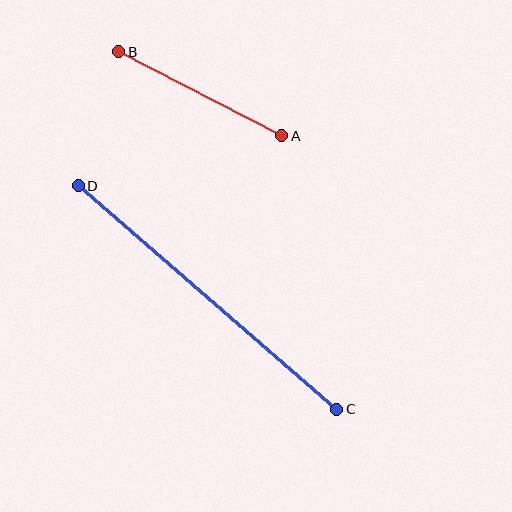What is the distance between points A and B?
The distance is approximately 183 pixels.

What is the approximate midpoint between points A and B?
The midpoint is at approximately (200, 94) pixels.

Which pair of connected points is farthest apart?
Points C and D are farthest apart.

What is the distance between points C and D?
The distance is approximately 341 pixels.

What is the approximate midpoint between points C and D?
The midpoint is at approximately (207, 298) pixels.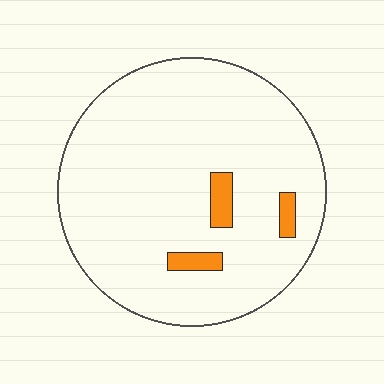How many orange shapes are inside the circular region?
3.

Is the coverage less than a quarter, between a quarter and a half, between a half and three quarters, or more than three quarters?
Less than a quarter.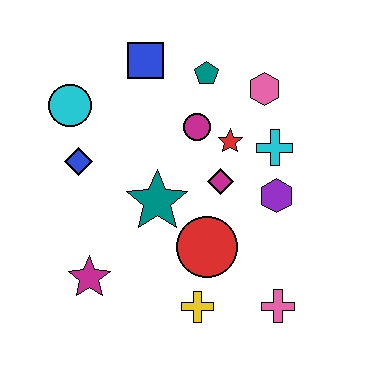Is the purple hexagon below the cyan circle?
Yes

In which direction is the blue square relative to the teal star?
The blue square is above the teal star.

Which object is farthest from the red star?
The magenta star is farthest from the red star.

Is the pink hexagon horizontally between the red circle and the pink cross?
Yes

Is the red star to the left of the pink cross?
Yes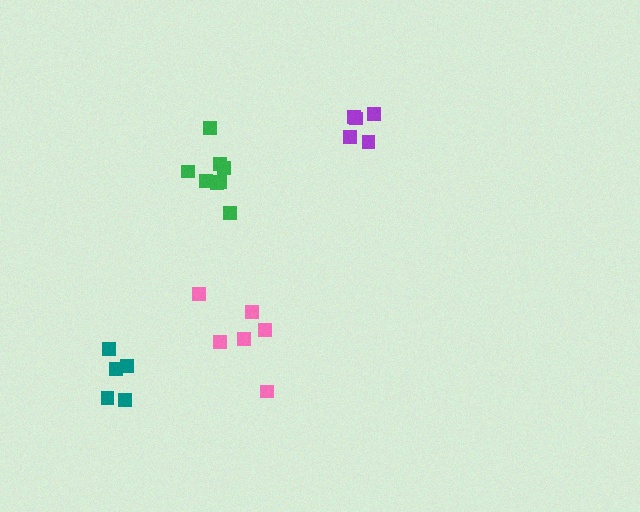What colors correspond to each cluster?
The clusters are colored: pink, teal, green, purple.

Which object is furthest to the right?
The purple cluster is rightmost.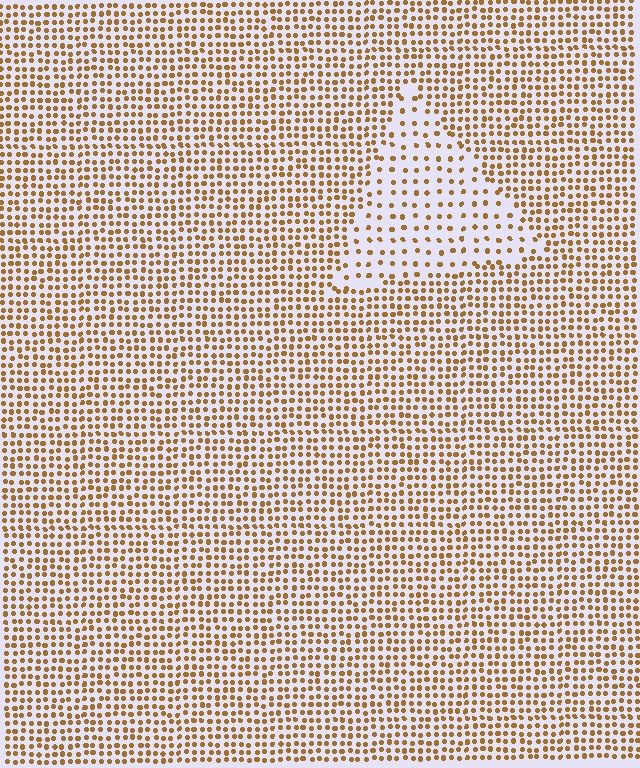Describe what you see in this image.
The image contains small brown elements arranged at two different densities. A triangle-shaped region is visible where the elements are less densely packed than the surrounding area.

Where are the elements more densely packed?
The elements are more densely packed outside the triangle boundary.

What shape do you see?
I see a triangle.